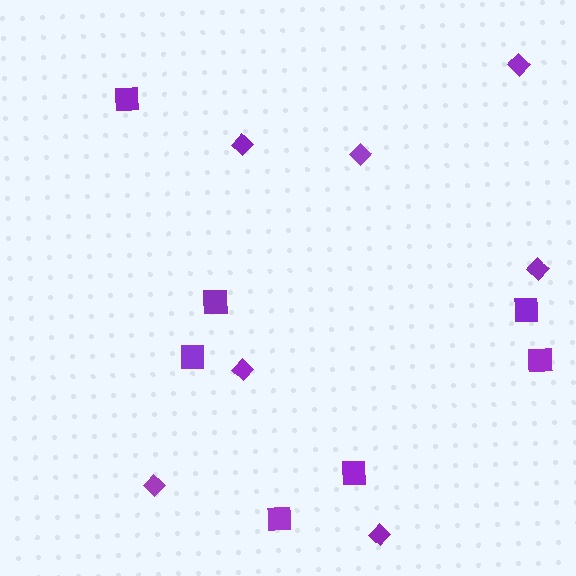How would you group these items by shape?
There are 2 groups: one group of diamonds (7) and one group of squares (7).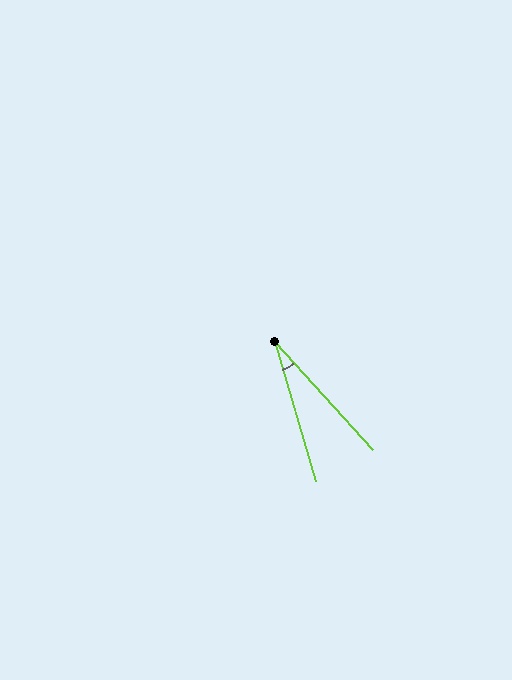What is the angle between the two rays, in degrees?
Approximately 26 degrees.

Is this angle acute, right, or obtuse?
It is acute.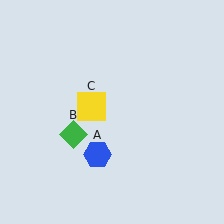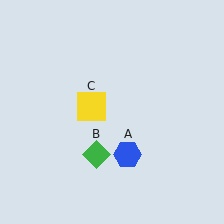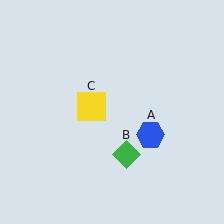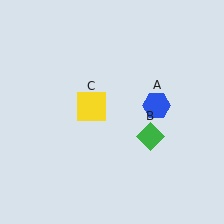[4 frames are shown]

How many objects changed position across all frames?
2 objects changed position: blue hexagon (object A), green diamond (object B).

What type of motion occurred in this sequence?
The blue hexagon (object A), green diamond (object B) rotated counterclockwise around the center of the scene.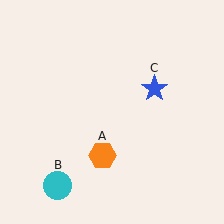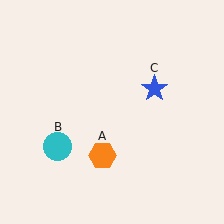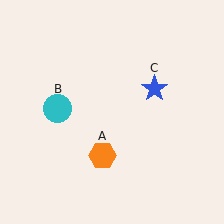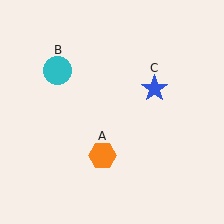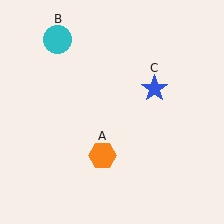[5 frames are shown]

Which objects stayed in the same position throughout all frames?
Orange hexagon (object A) and blue star (object C) remained stationary.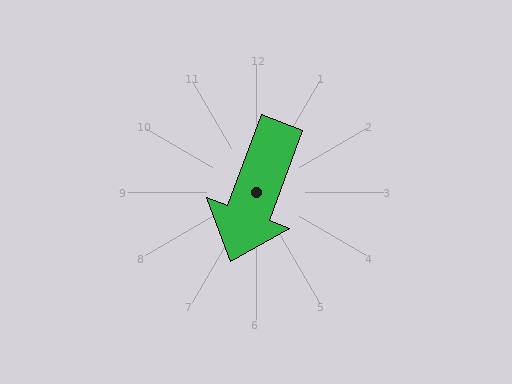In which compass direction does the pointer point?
South.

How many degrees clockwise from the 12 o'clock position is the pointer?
Approximately 201 degrees.